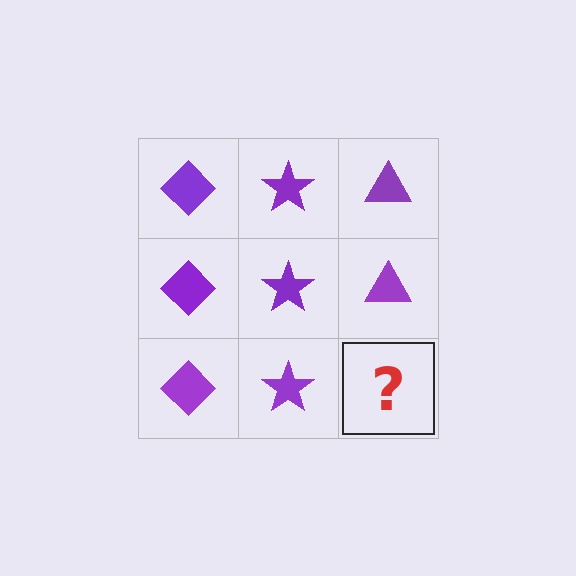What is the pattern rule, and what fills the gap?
The rule is that each column has a consistent shape. The gap should be filled with a purple triangle.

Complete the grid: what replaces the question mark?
The question mark should be replaced with a purple triangle.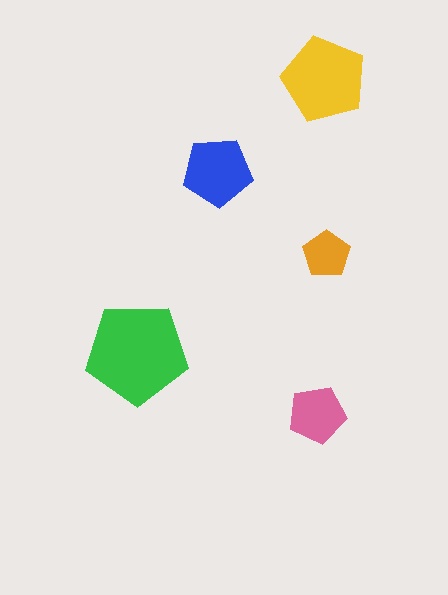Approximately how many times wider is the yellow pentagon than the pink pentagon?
About 1.5 times wider.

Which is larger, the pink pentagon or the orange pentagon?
The pink one.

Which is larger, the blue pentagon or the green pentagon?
The green one.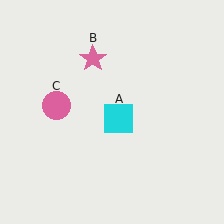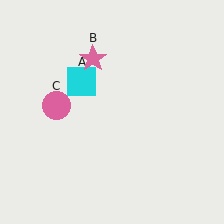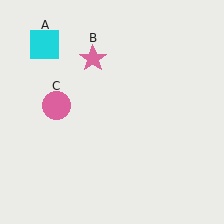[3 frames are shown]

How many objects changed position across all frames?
1 object changed position: cyan square (object A).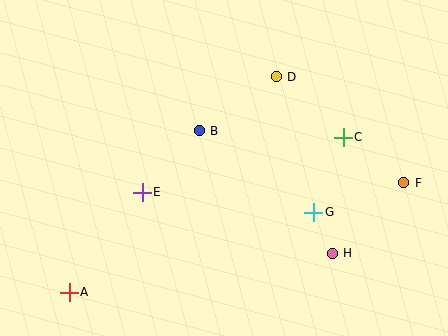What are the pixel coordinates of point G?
Point G is at (314, 212).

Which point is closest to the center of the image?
Point B at (199, 131) is closest to the center.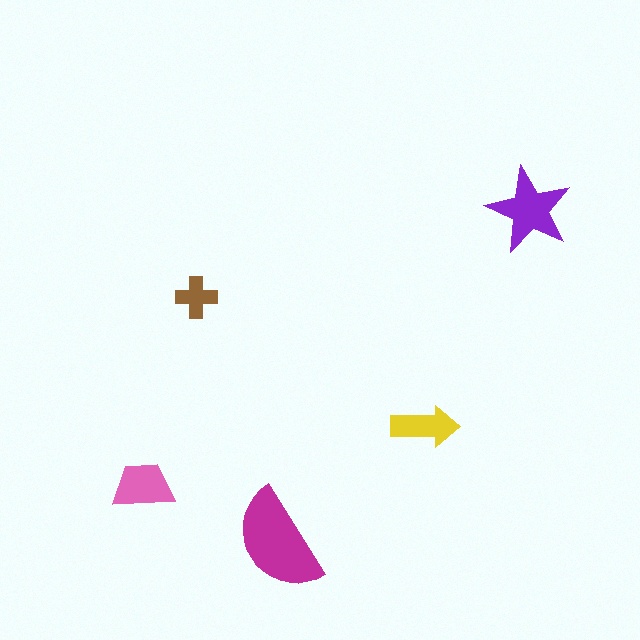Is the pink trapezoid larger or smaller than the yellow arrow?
Larger.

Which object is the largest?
The magenta semicircle.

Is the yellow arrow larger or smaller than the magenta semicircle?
Smaller.